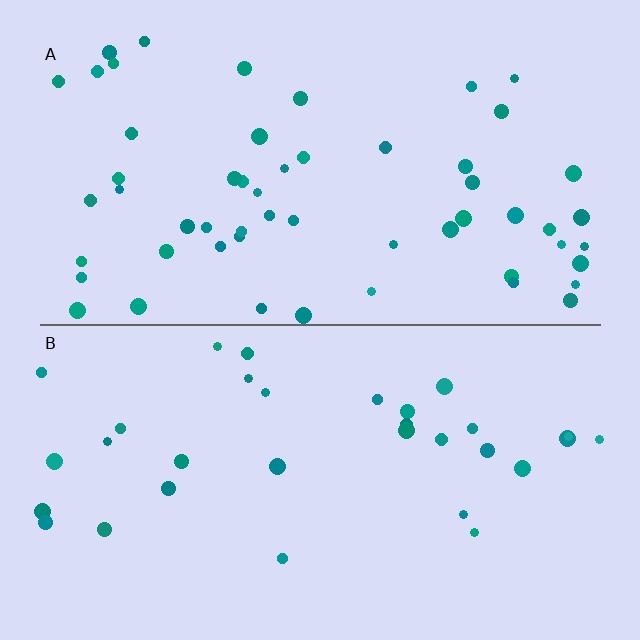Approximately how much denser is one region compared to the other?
Approximately 1.7× — region A over region B.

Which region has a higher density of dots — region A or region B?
A (the top).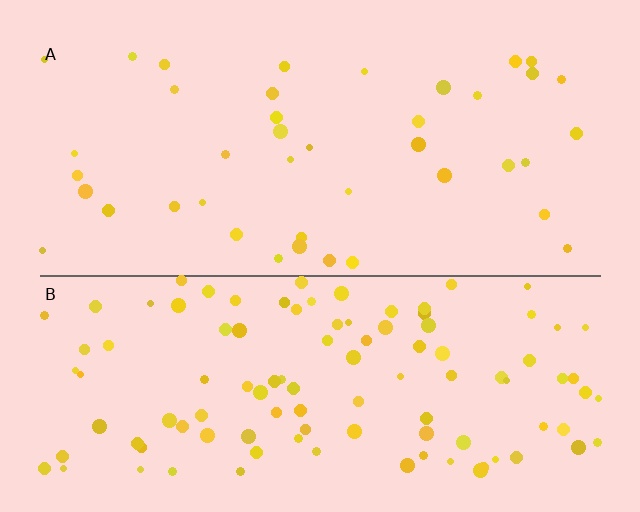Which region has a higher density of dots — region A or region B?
B (the bottom).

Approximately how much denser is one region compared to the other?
Approximately 2.6× — region B over region A.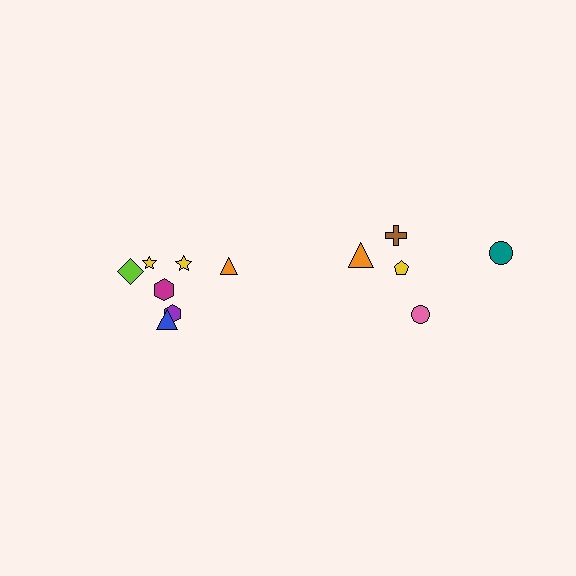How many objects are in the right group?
There are 5 objects.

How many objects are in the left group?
There are 7 objects.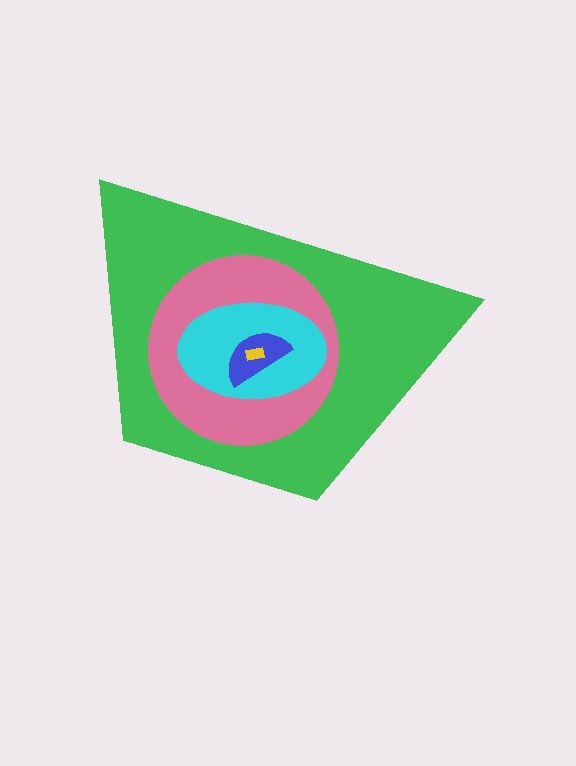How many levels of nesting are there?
5.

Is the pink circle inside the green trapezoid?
Yes.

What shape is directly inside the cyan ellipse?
The blue semicircle.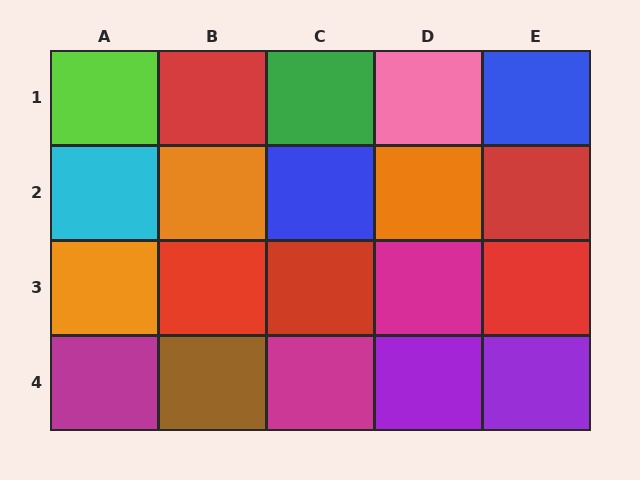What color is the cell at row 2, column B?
Orange.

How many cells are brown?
1 cell is brown.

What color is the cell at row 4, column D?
Purple.